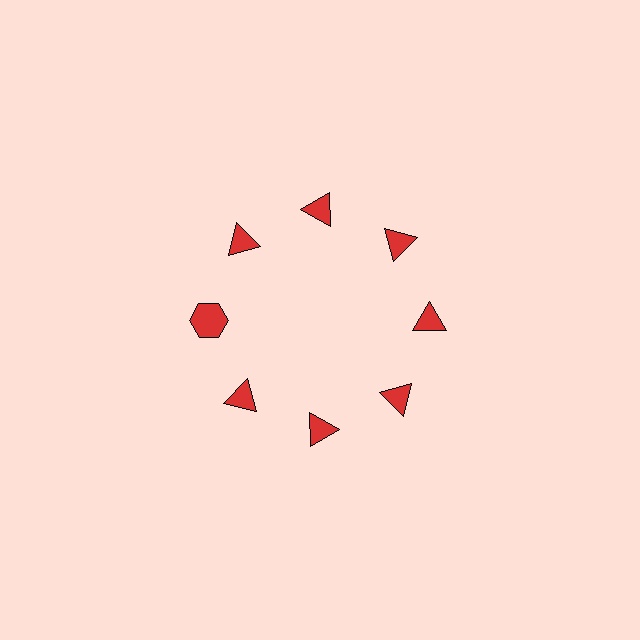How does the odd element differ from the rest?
It has a different shape: hexagon instead of triangle.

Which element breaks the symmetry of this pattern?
The red hexagon at roughly the 9 o'clock position breaks the symmetry. All other shapes are red triangles.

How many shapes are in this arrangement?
There are 8 shapes arranged in a ring pattern.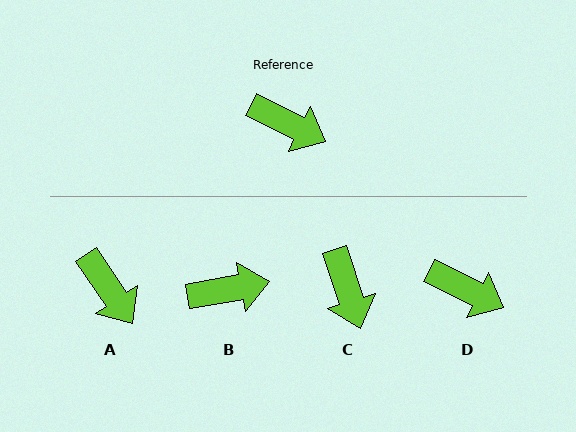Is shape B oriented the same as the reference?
No, it is off by about 37 degrees.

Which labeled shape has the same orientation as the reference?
D.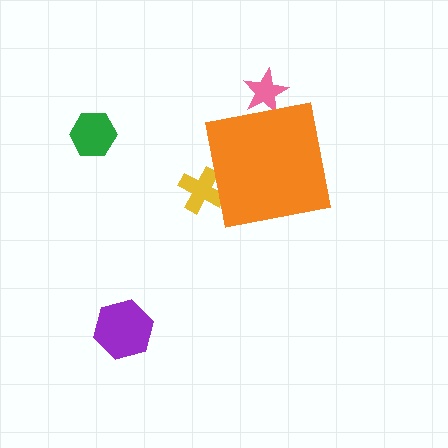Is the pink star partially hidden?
Yes, the pink star is partially hidden behind the orange square.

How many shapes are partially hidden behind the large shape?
2 shapes are partially hidden.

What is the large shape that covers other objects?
An orange square.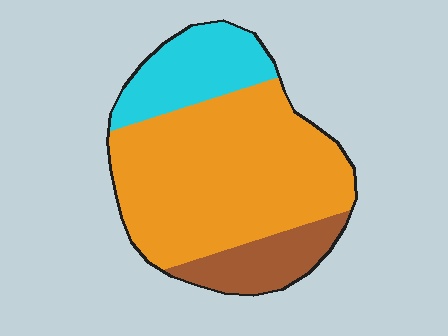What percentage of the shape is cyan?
Cyan takes up between a sixth and a third of the shape.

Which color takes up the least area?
Brown, at roughly 15%.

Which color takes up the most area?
Orange, at roughly 65%.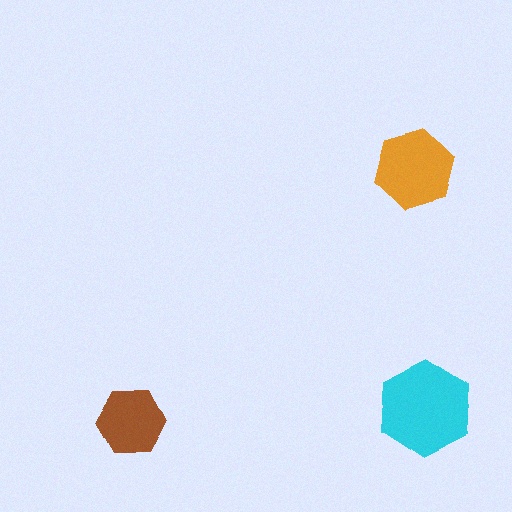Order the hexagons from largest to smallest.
the cyan one, the orange one, the brown one.